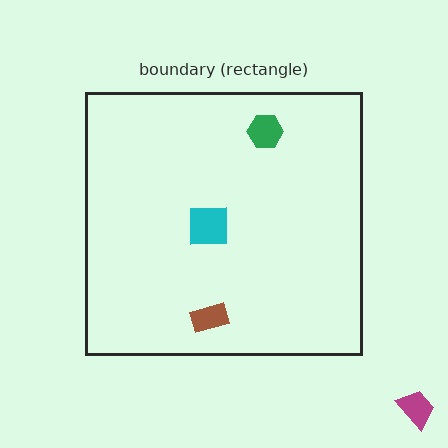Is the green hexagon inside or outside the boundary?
Inside.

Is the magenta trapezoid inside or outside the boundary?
Outside.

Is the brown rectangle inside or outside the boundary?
Inside.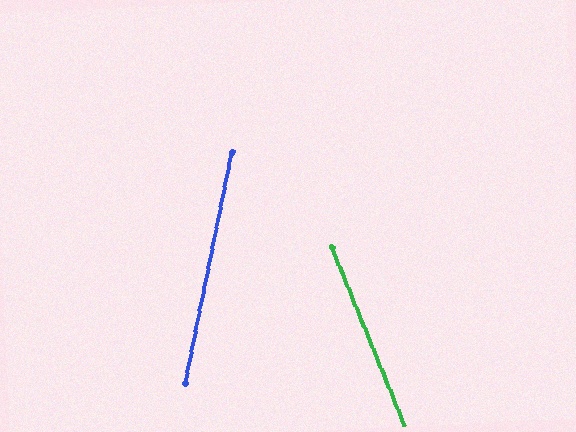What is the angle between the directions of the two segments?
Approximately 34 degrees.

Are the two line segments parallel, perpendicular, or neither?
Neither parallel nor perpendicular — they differ by about 34°.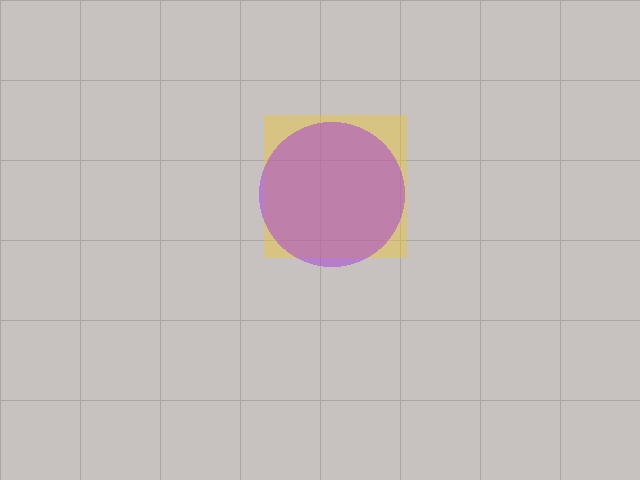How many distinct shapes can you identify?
There are 2 distinct shapes: a yellow square, a purple circle.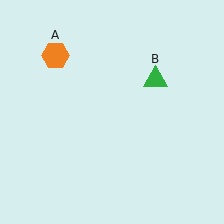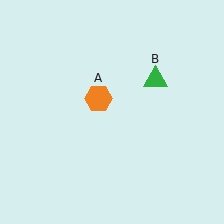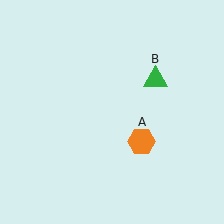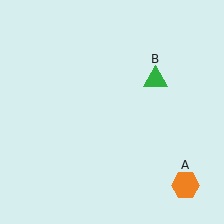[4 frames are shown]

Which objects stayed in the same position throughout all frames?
Green triangle (object B) remained stationary.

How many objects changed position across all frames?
1 object changed position: orange hexagon (object A).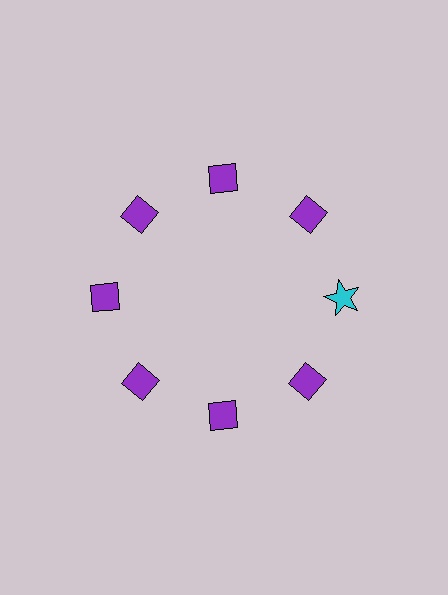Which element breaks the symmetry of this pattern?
The cyan star at roughly the 3 o'clock position breaks the symmetry. All other shapes are purple diamonds.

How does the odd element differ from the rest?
It differs in both color (cyan instead of purple) and shape (star instead of diamond).